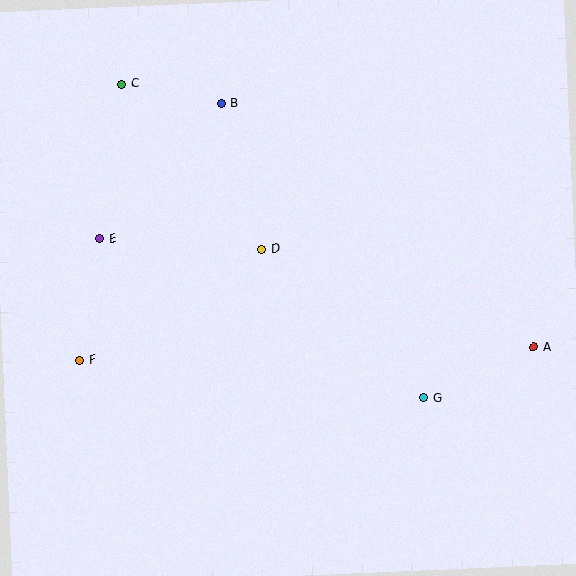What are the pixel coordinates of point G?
Point G is at (424, 398).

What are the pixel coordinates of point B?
Point B is at (221, 104).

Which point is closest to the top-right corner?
Point A is closest to the top-right corner.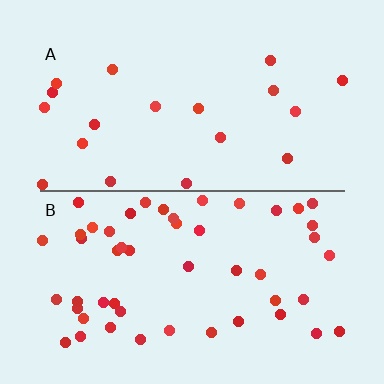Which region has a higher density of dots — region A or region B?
B (the bottom).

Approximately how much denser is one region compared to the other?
Approximately 2.6× — region B over region A.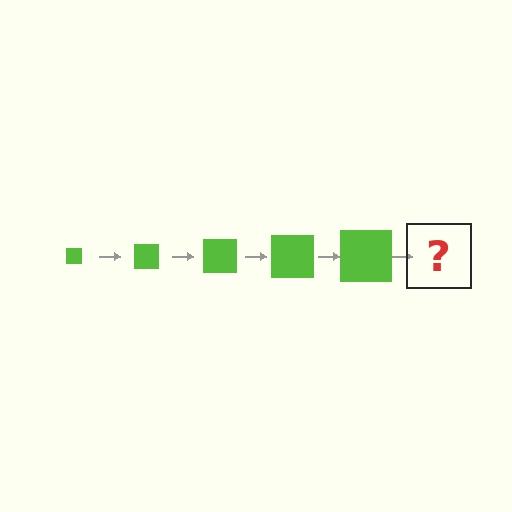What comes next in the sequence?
The next element should be a lime square, larger than the previous one.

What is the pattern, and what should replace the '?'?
The pattern is that the square gets progressively larger each step. The '?' should be a lime square, larger than the previous one.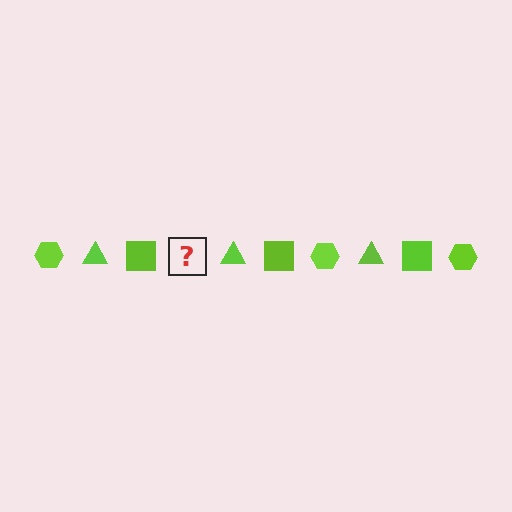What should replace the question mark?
The question mark should be replaced with a lime hexagon.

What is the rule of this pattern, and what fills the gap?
The rule is that the pattern cycles through hexagon, triangle, square shapes in lime. The gap should be filled with a lime hexagon.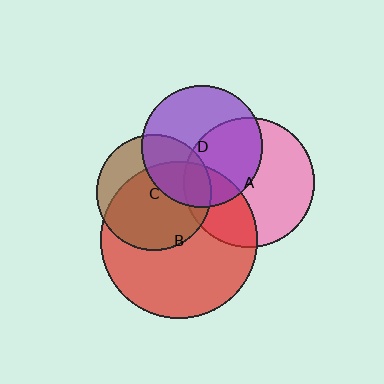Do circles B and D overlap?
Yes.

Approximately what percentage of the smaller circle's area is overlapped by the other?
Approximately 25%.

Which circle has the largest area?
Circle B (red).